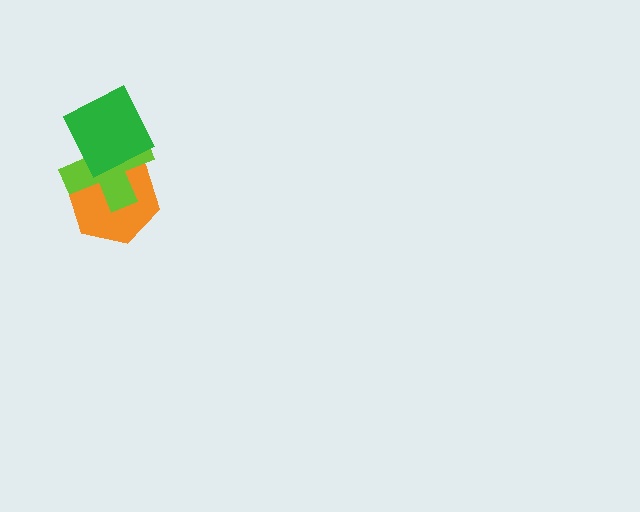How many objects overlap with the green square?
2 objects overlap with the green square.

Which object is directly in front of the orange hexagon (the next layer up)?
The lime cross is directly in front of the orange hexagon.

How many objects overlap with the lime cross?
2 objects overlap with the lime cross.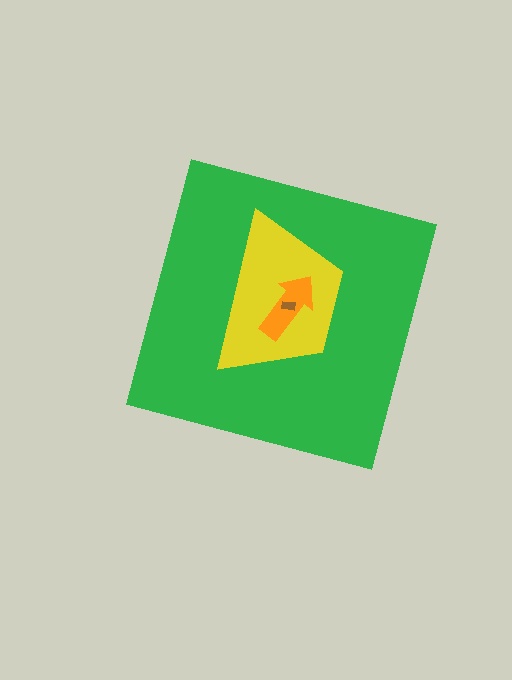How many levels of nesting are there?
4.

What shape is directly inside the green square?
The yellow trapezoid.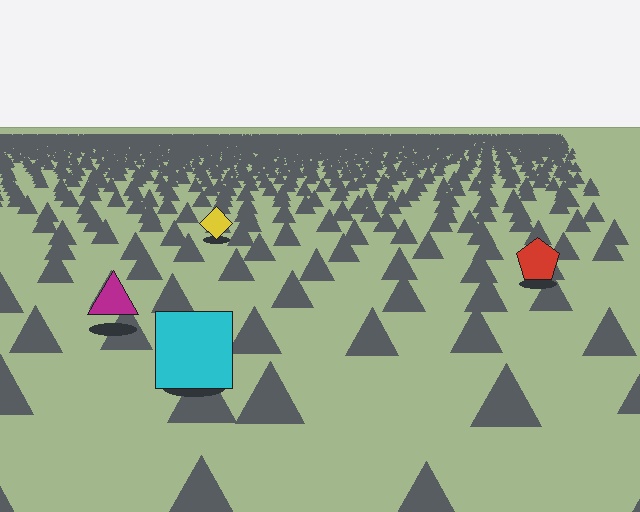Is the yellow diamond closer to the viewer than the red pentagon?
No. The red pentagon is closer — you can tell from the texture gradient: the ground texture is coarser near it.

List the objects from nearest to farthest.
From nearest to farthest: the cyan square, the magenta triangle, the red pentagon, the yellow diamond.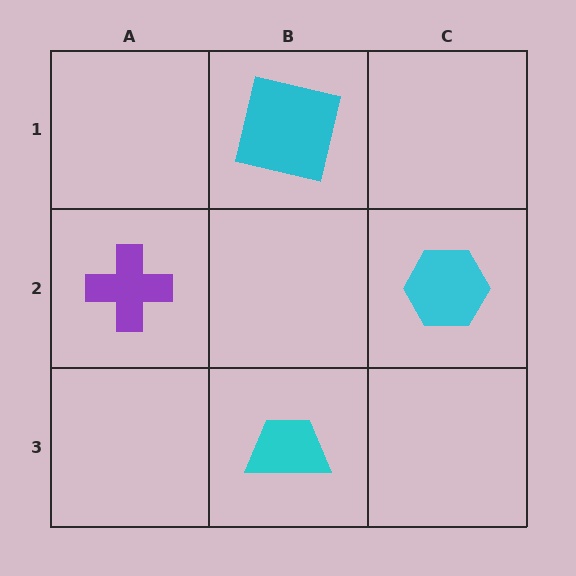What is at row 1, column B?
A cyan square.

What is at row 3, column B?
A cyan trapezoid.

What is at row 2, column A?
A purple cross.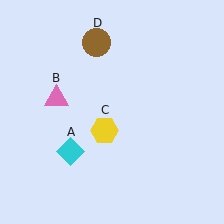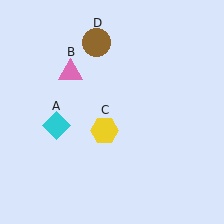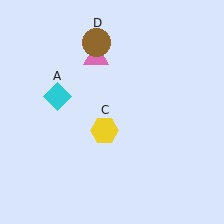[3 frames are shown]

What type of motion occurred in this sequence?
The cyan diamond (object A), pink triangle (object B) rotated clockwise around the center of the scene.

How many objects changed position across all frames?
2 objects changed position: cyan diamond (object A), pink triangle (object B).